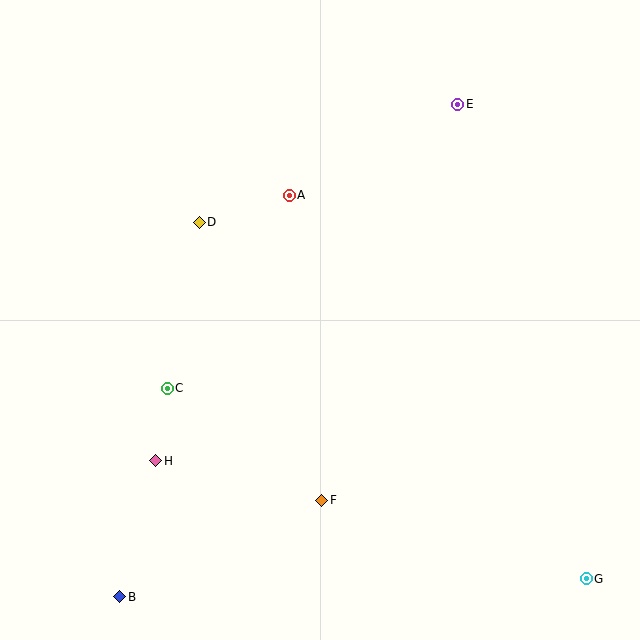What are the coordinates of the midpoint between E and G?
The midpoint between E and G is at (522, 341).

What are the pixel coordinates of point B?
Point B is at (120, 597).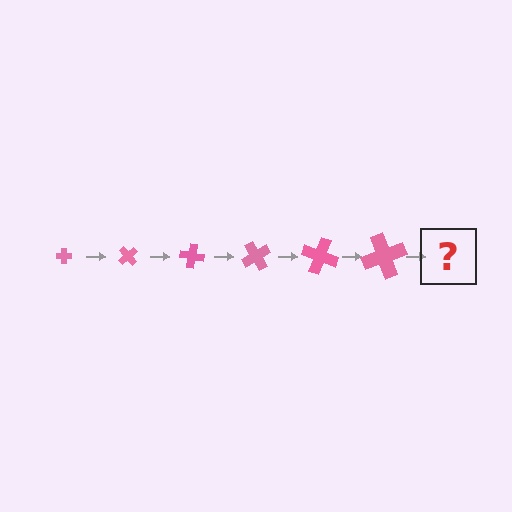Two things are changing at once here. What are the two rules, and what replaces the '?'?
The two rules are that the cross grows larger each step and it rotates 50 degrees each step. The '?' should be a cross, larger than the previous one and rotated 300 degrees from the start.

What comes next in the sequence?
The next element should be a cross, larger than the previous one and rotated 300 degrees from the start.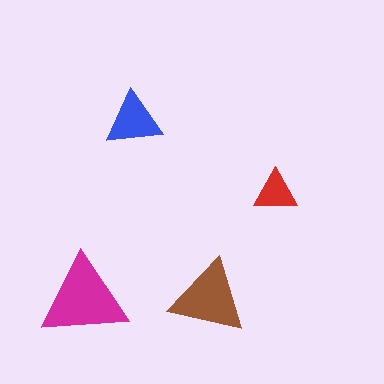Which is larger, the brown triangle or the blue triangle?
The brown one.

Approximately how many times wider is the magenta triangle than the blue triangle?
About 1.5 times wider.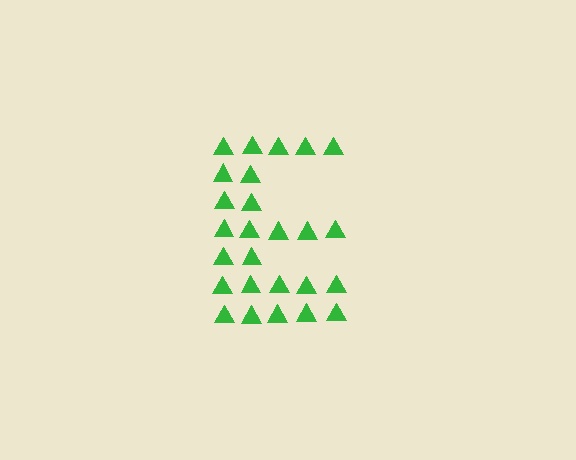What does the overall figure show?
The overall figure shows the letter E.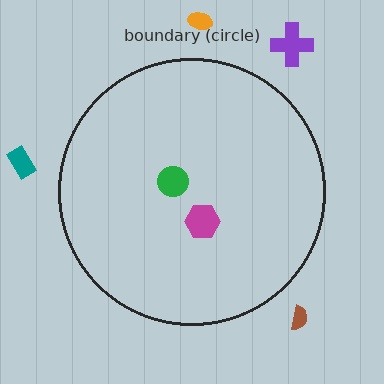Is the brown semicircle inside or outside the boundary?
Outside.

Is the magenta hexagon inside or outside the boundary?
Inside.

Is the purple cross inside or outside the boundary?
Outside.